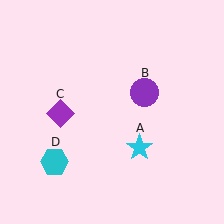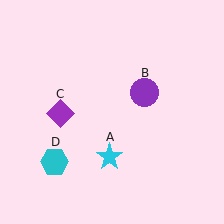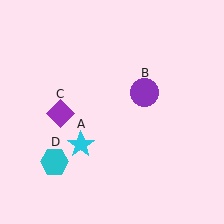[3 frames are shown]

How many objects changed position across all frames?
1 object changed position: cyan star (object A).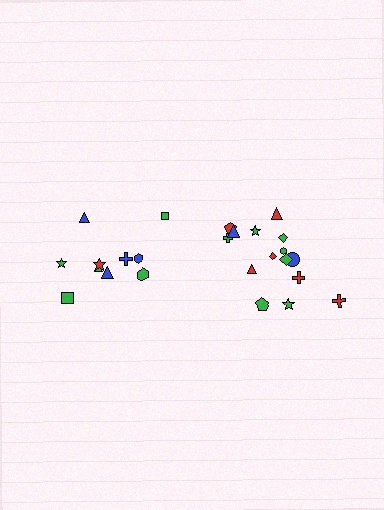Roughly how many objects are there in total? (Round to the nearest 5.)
Roughly 25 objects in total.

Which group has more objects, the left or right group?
The right group.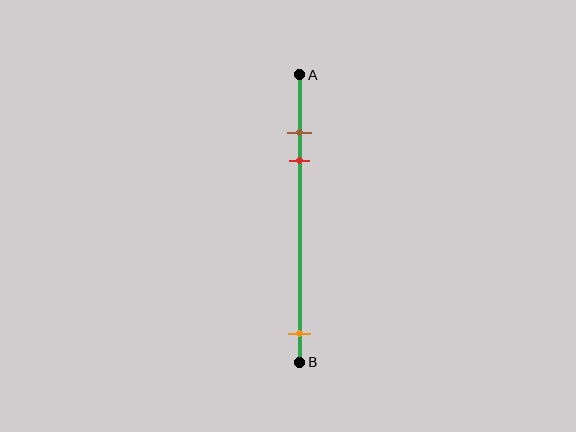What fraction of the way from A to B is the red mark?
The red mark is approximately 30% (0.3) of the way from A to B.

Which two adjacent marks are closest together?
The brown and red marks are the closest adjacent pair.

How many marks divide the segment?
There are 3 marks dividing the segment.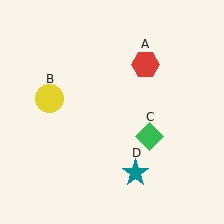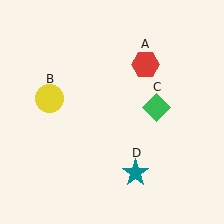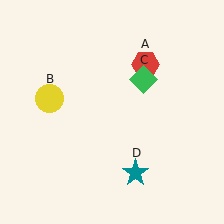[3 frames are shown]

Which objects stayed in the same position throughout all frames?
Red hexagon (object A) and yellow circle (object B) and teal star (object D) remained stationary.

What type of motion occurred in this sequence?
The green diamond (object C) rotated counterclockwise around the center of the scene.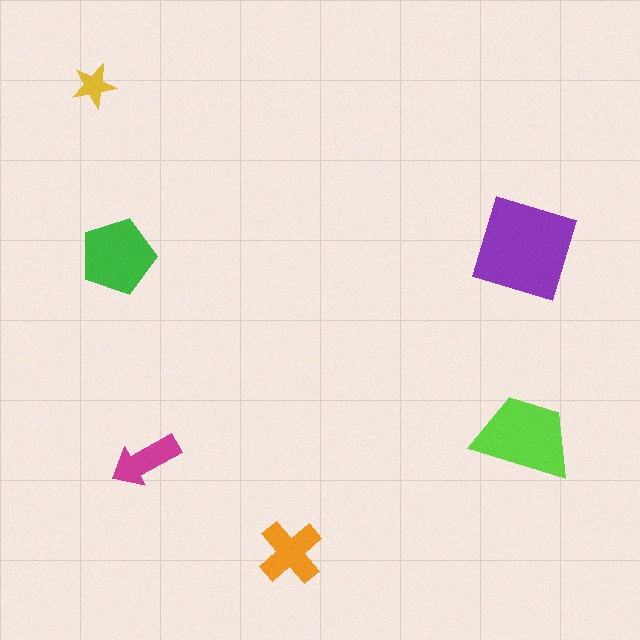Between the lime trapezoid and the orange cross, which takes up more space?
The lime trapezoid.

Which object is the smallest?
The yellow star.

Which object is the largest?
The purple square.